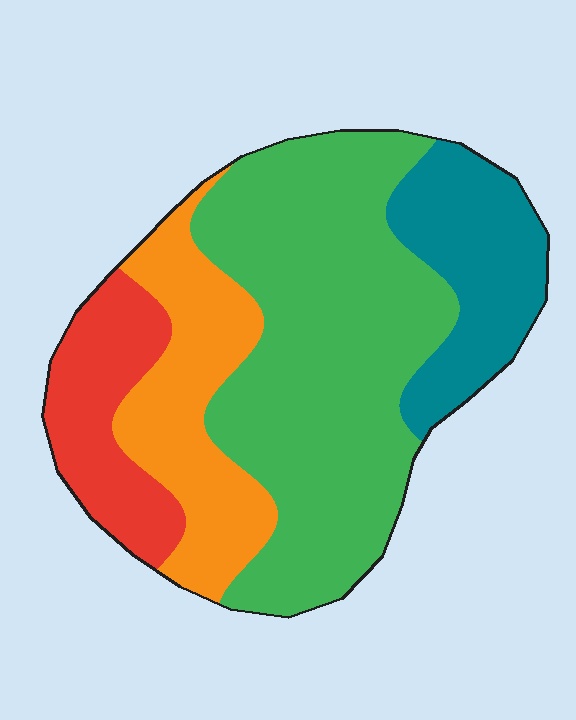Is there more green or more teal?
Green.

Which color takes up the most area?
Green, at roughly 50%.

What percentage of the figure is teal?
Teal covers about 15% of the figure.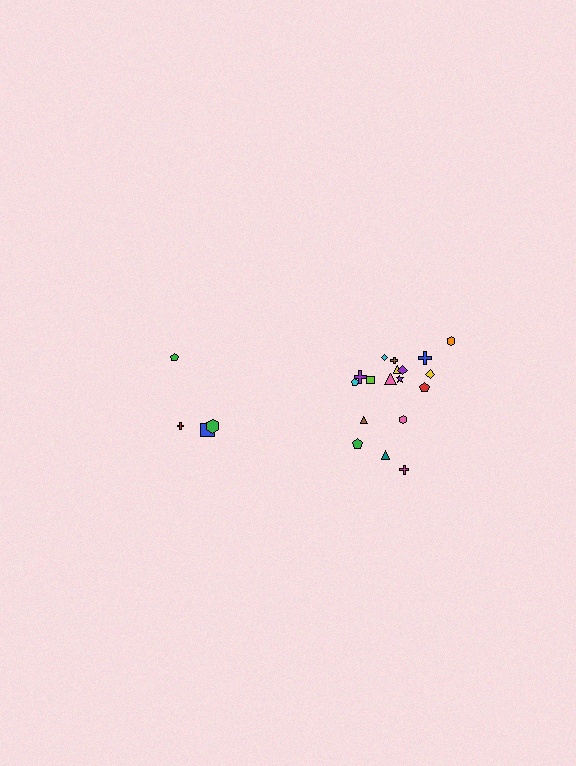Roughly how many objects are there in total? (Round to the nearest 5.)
Roughly 20 objects in total.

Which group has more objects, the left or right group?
The right group.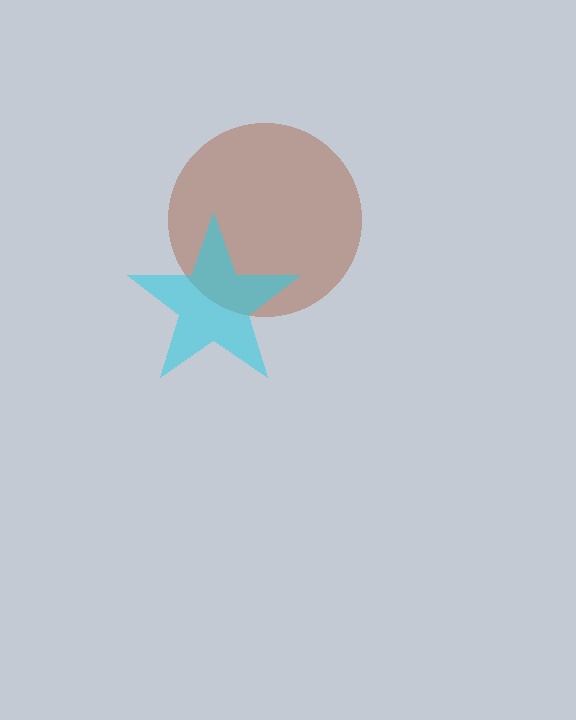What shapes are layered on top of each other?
The layered shapes are: a brown circle, a cyan star.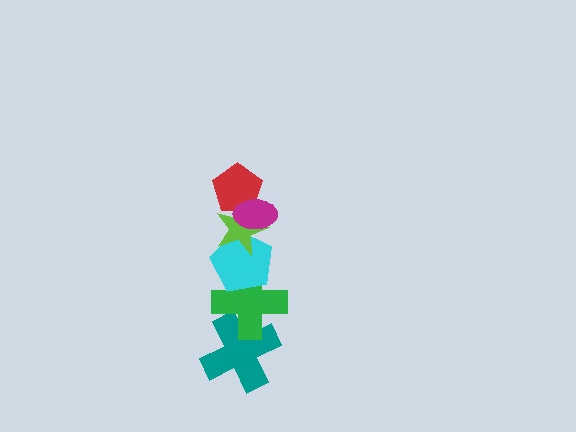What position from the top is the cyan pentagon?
The cyan pentagon is 4th from the top.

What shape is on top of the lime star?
The red pentagon is on top of the lime star.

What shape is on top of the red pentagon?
The magenta ellipse is on top of the red pentagon.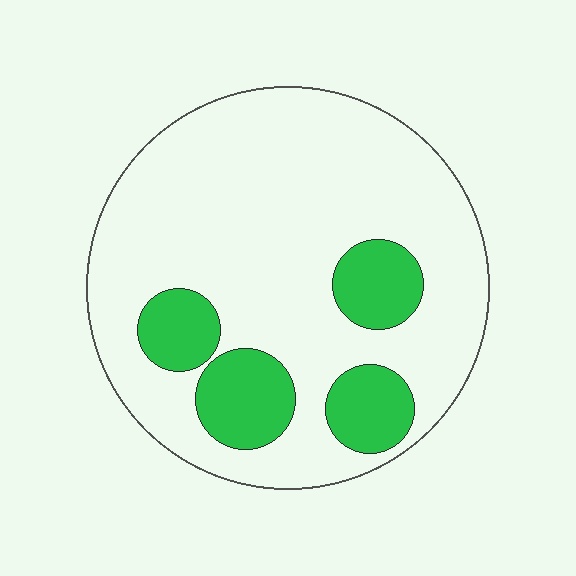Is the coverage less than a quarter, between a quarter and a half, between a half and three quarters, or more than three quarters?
Less than a quarter.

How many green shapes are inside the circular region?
4.